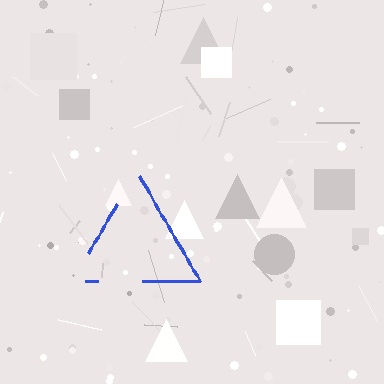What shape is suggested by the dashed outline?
The dashed outline suggests a triangle.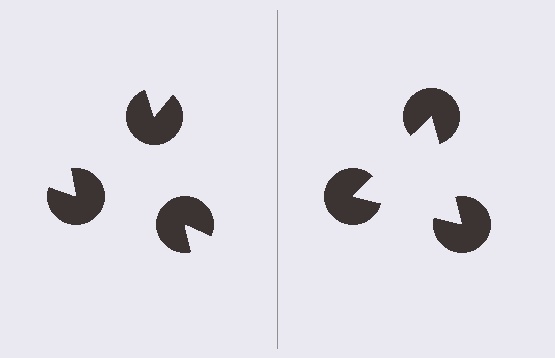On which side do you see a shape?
An illusory triangle appears on the right side. On the left side the wedge cuts are rotated, so no coherent shape forms.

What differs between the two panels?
The pac-man discs are positioned identically on both sides; only the wedge orientations differ. On the right they align to a triangle; on the left they are misaligned.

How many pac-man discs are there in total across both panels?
6 — 3 on each side.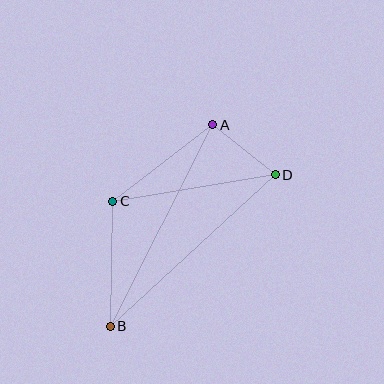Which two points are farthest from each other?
Points A and B are farthest from each other.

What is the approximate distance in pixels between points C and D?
The distance between C and D is approximately 165 pixels.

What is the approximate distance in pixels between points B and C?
The distance between B and C is approximately 125 pixels.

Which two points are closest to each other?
Points A and D are closest to each other.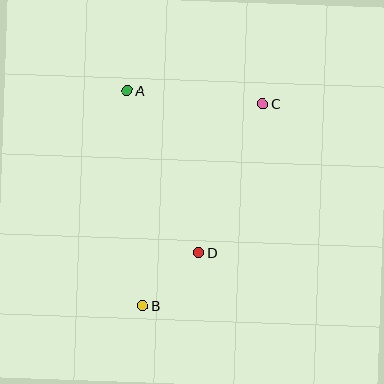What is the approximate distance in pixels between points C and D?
The distance between C and D is approximately 162 pixels.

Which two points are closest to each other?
Points B and D are closest to each other.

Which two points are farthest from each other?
Points B and C are farthest from each other.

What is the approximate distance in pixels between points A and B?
The distance between A and B is approximately 216 pixels.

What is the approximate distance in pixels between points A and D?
The distance between A and D is approximately 177 pixels.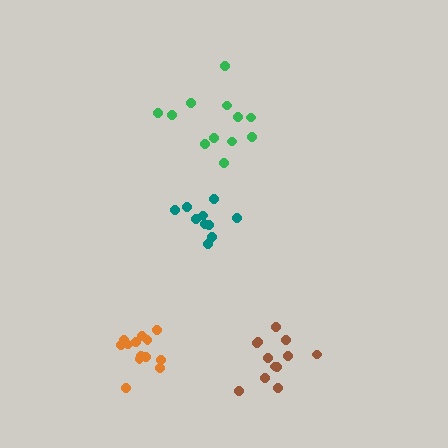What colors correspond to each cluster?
The clusters are colored: orange, brown, green, teal.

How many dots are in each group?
Group 1: 13 dots, Group 2: 12 dots, Group 3: 12 dots, Group 4: 10 dots (47 total).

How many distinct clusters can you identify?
There are 4 distinct clusters.